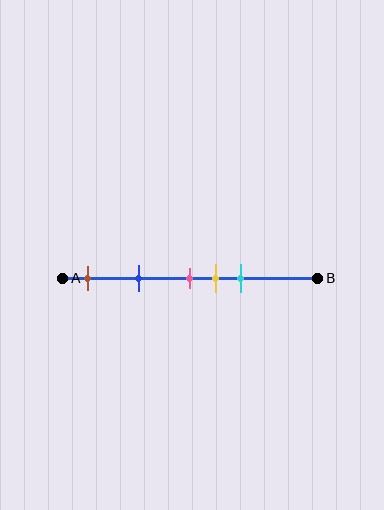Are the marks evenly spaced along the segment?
No, the marks are not evenly spaced.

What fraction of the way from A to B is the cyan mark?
The cyan mark is approximately 70% (0.7) of the way from A to B.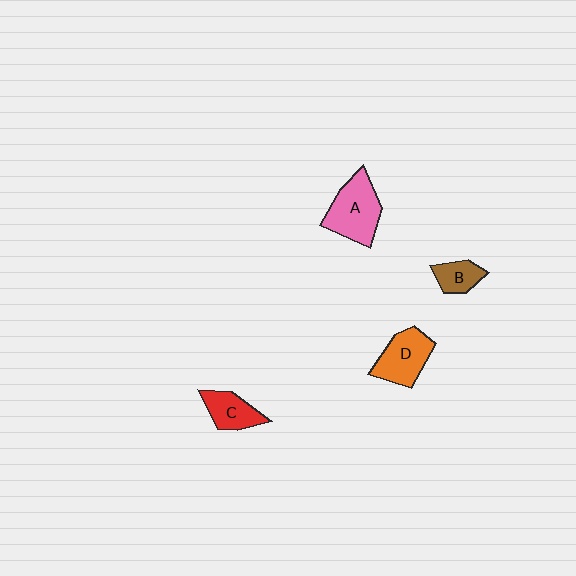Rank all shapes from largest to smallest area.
From largest to smallest: A (pink), D (orange), C (red), B (brown).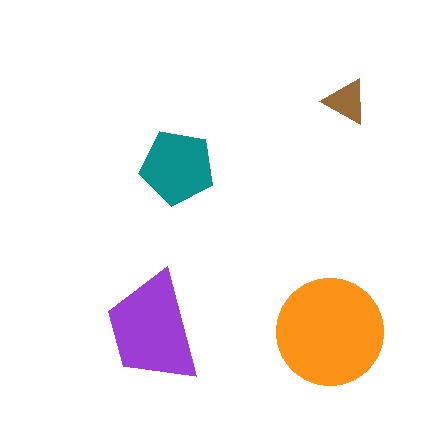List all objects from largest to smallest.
The orange circle, the purple trapezoid, the teal pentagon, the brown triangle.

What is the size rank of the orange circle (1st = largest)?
1st.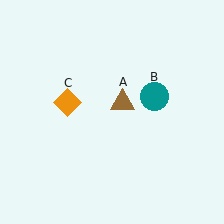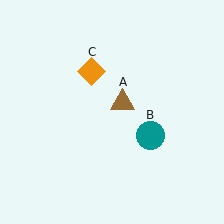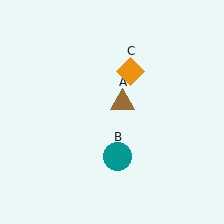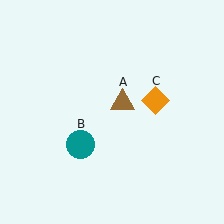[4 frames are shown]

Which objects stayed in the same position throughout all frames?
Brown triangle (object A) remained stationary.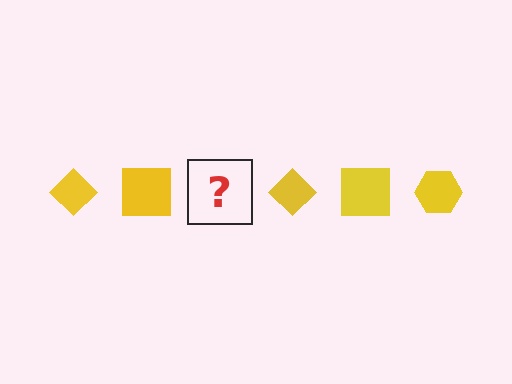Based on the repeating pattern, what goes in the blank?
The blank should be a yellow hexagon.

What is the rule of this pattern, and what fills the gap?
The rule is that the pattern cycles through diamond, square, hexagon shapes in yellow. The gap should be filled with a yellow hexagon.